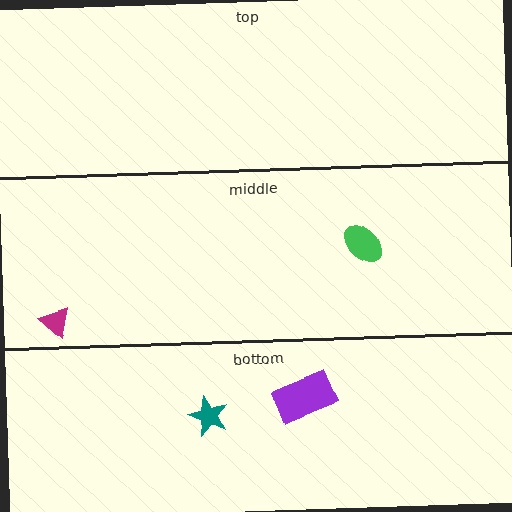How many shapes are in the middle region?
2.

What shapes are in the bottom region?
The teal star, the purple rectangle.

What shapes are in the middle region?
The green ellipse, the magenta triangle.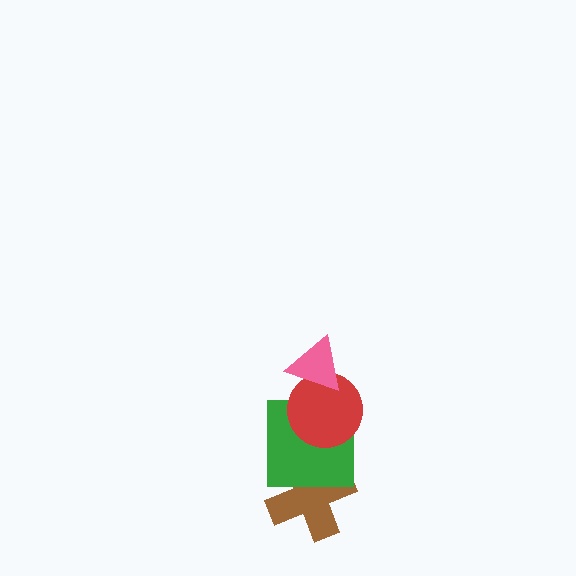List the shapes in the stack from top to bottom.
From top to bottom: the pink triangle, the red circle, the green square, the brown cross.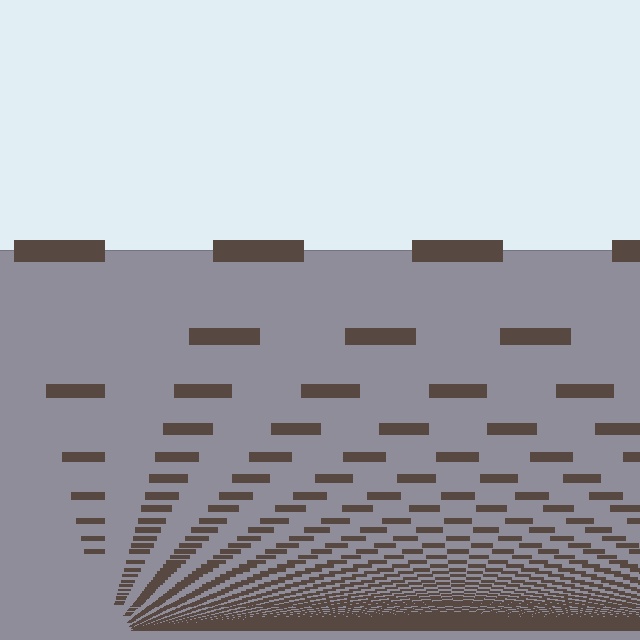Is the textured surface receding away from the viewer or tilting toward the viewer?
The surface appears to tilt toward the viewer. Texture elements get larger and sparser toward the top.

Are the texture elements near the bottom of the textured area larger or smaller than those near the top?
Smaller. The gradient is inverted — elements near the bottom are smaller and denser.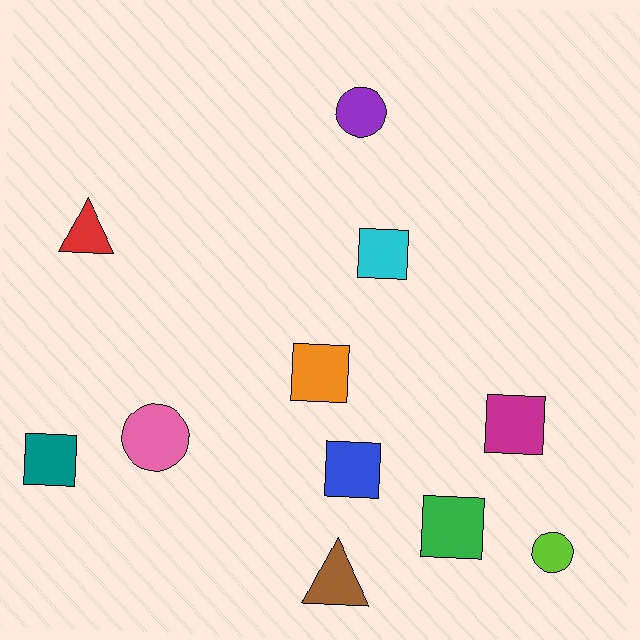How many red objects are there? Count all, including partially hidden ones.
There is 1 red object.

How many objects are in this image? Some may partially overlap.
There are 11 objects.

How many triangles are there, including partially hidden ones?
There are 2 triangles.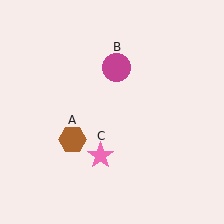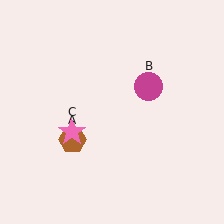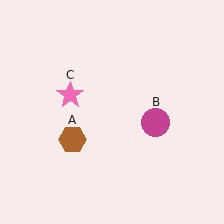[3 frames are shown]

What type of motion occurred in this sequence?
The magenta circle (object B), pink star (object C) rotated clockwise around the center of the scene.